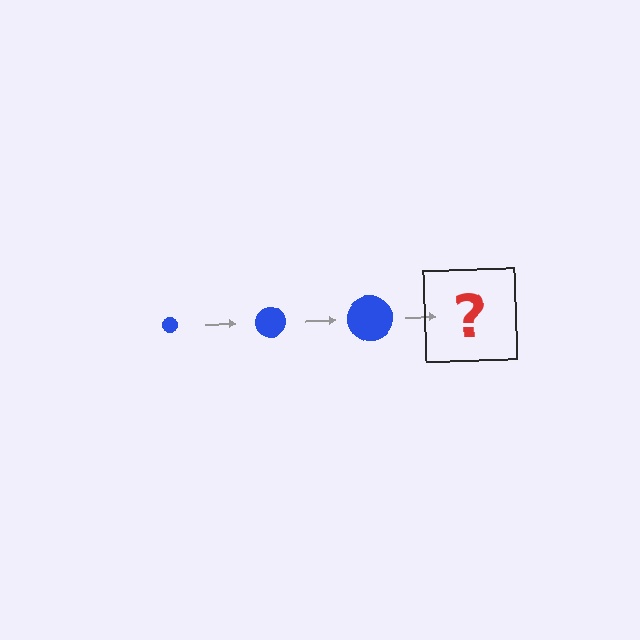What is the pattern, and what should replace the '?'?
The pattern is that the circle gets progressively larger each step. The '?' should be a blue circle, larger than the previous one.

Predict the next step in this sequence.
The next step is a blue circle, larger than the previous one.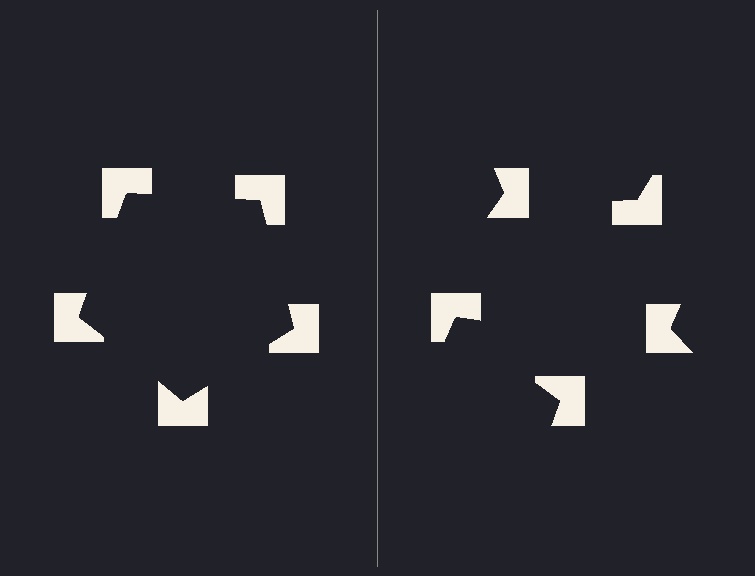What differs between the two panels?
The notched squares are positioned identically on both sides; only the wedge orientations differ. On the left they align to a pentagon; on the right they are misaligned.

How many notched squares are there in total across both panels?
10 — 5 on each side.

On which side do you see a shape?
An illusory pentagon appears on the left side. On the right side the wedge cuts are rotated, so no coherent shape forms.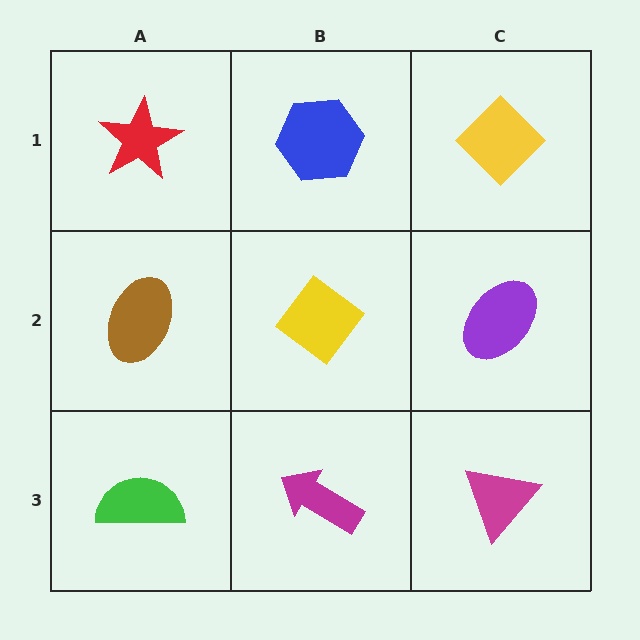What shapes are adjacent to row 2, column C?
A yellow diamond (row 1, column C), a magenta triangle (row 3, column C), a yellow diamond (row 2, column B).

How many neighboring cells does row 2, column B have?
4.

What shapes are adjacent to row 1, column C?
A purple ellipse (row 2, column C), a blue hexagon (row 1, column B).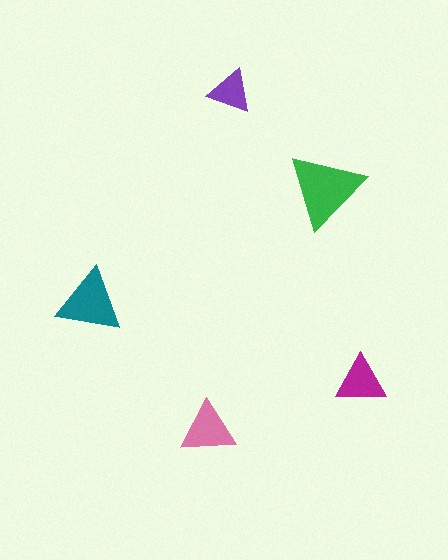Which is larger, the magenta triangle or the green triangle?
The green one.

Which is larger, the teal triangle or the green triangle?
The green one.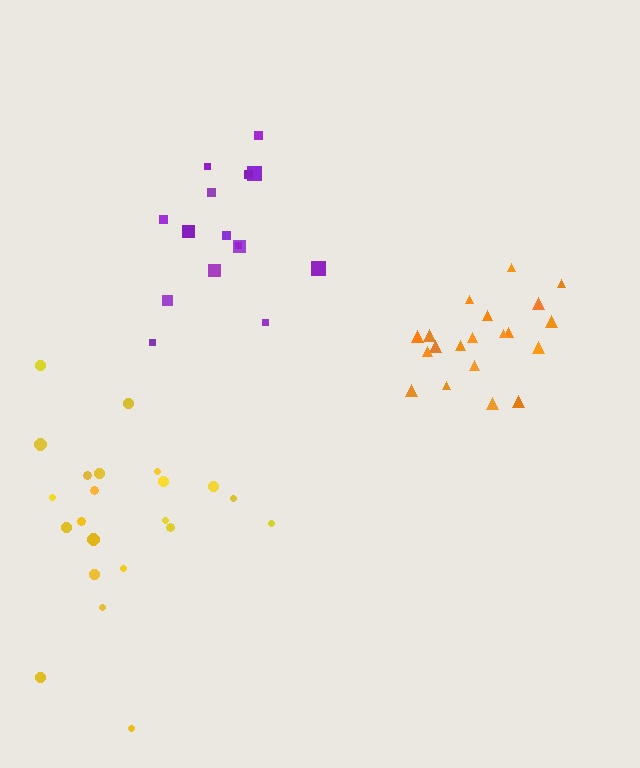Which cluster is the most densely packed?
Orange.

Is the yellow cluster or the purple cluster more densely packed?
Purple.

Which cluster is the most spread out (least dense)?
Yellow.